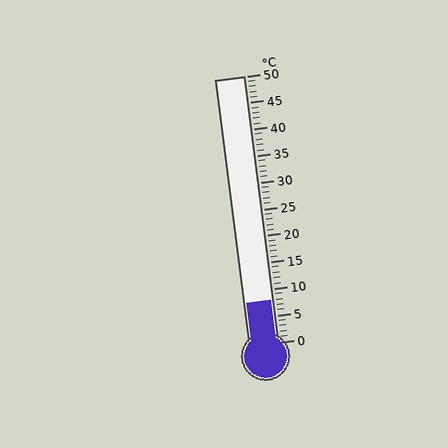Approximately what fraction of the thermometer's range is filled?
The thermometer is filled to approximately 15% of its range.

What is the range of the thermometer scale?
The thermometer scale ranges from 0°C to 50°C.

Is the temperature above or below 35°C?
The temperature is below 35°C.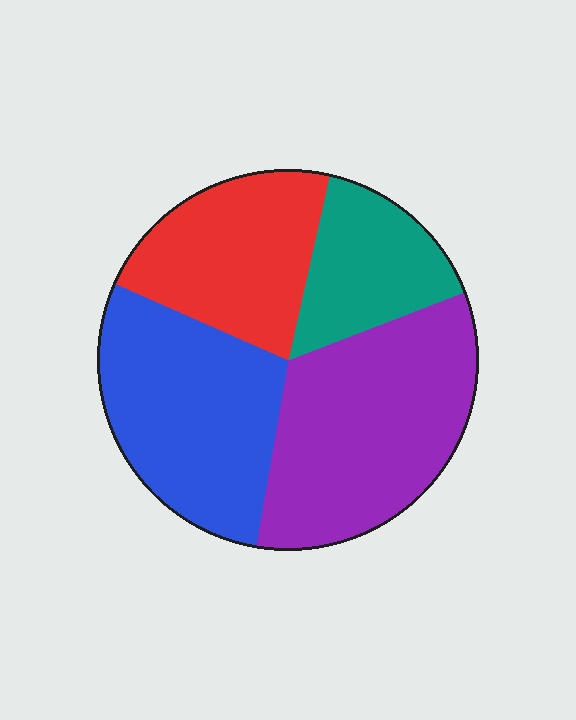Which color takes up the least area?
Teal, at roughly 15%.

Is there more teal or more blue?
Blue.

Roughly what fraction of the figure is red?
Red covers 22% of the figure.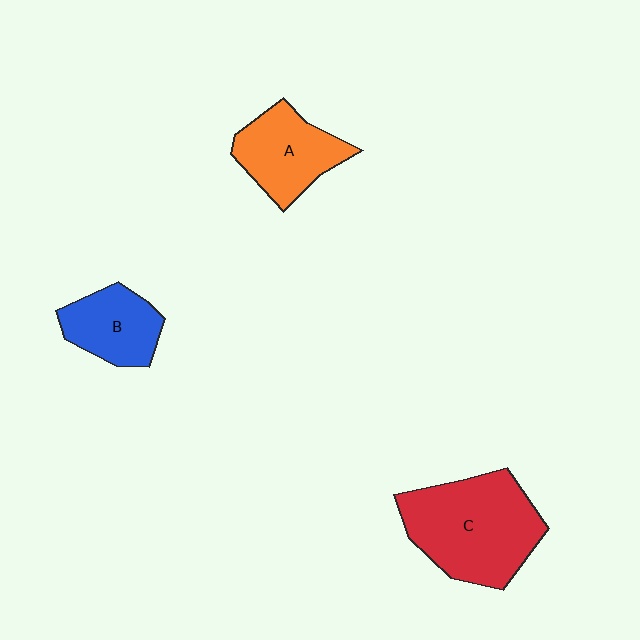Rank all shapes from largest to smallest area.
From largest to smallest: C (red), A (orange), B (blue).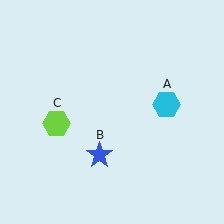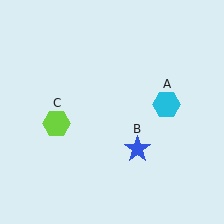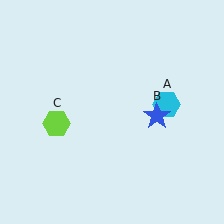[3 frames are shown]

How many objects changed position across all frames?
1 object changed position: blue star (object B).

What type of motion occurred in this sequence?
The blue star (object B) rotated counterclockwise around the center of the scene.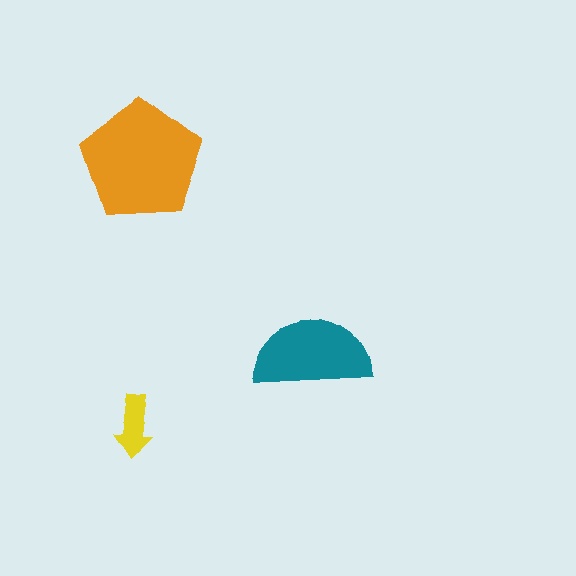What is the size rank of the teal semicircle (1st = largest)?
2nd.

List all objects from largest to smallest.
The orange pentagon, the teal semicircle, the yellow arrow.